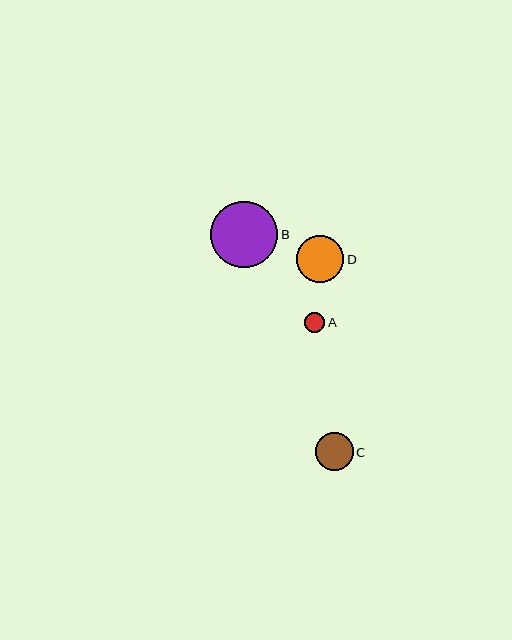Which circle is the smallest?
Circle A is the smallest with a size of approximately 20 pixels.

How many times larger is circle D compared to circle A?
Circle D is approximately 2.3 times the size of circle A.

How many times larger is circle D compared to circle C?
Circle D is approximately 1.2 times the size of circle C.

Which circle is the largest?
Circle B is the largest with a size of approximately 67 pixels.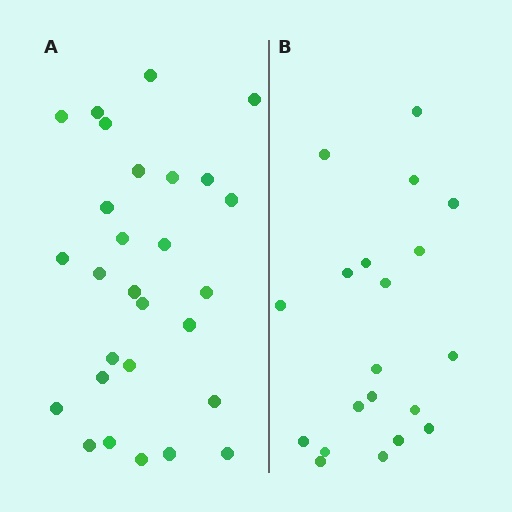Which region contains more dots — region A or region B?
Region A (the left region) has more dots.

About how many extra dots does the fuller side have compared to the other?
Region A has roughly 8 or so more dots than region B.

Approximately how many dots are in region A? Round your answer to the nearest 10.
About 30 dots. (The exact count is 28, which rounds to 30.)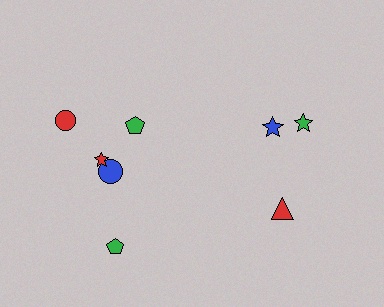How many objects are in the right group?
There are 3 objects.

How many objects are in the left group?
There are 5 objects.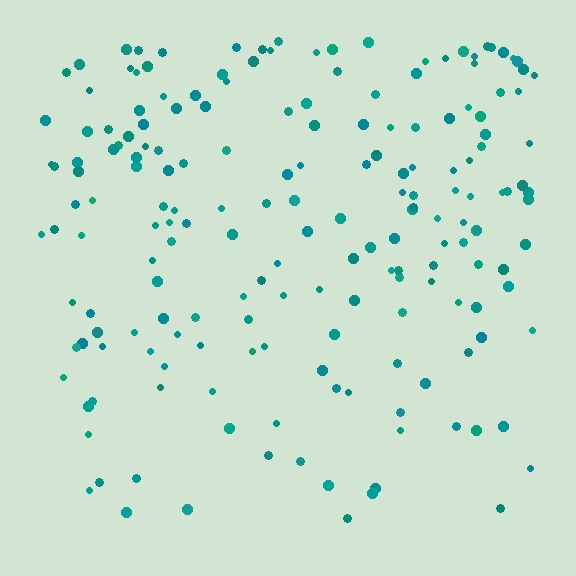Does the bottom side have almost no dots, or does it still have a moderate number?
Still a moderate number, just noticeably fewer than the top.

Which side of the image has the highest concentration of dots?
The top.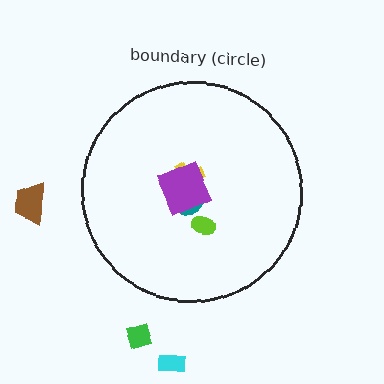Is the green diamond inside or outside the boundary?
Outside.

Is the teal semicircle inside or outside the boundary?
Inside.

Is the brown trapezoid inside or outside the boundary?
Outside.